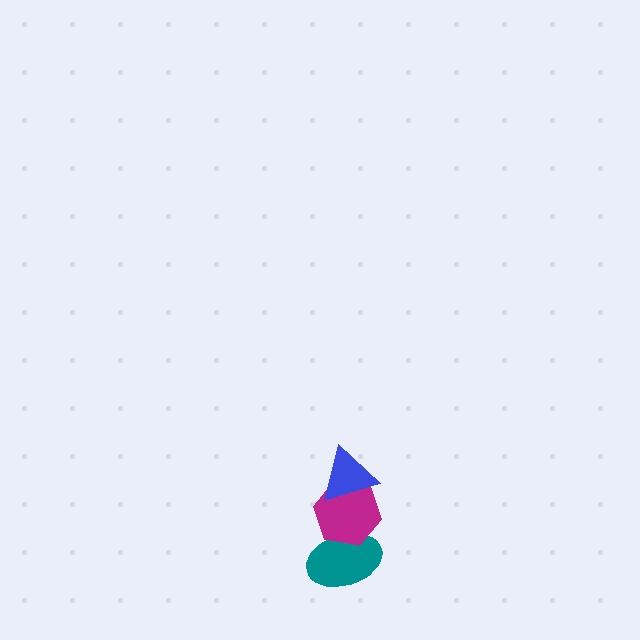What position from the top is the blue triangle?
The blue triangle is 1st from the top.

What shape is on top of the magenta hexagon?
The blue triangle is on top of the magenta hexagon.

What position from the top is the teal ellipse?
The teal ellipse is 3rd from the top.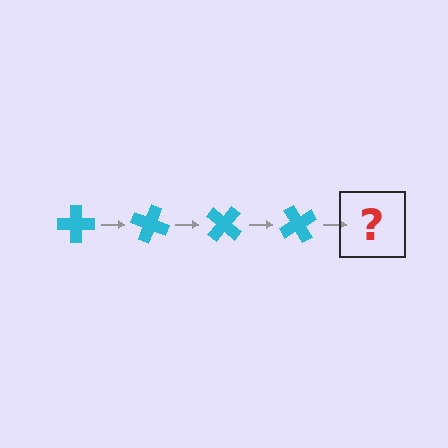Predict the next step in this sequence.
The next step is a cyan cross rotated 80 degrees.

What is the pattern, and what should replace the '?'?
The pattern is that the cross rotates 20 degrees each step. The '?' should be a cyan cross rotated 80 degrees.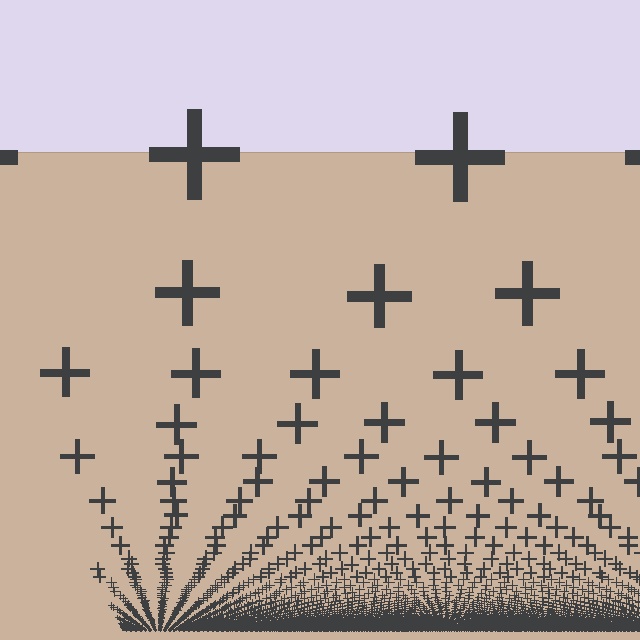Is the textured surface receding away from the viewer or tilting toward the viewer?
The surface appears to tilt toward the viewer. Texture elements get larger and sparser toward the top.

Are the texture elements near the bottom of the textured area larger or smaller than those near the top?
Smaller. The gradient is inverted — elements near the bottom are smaller and denser.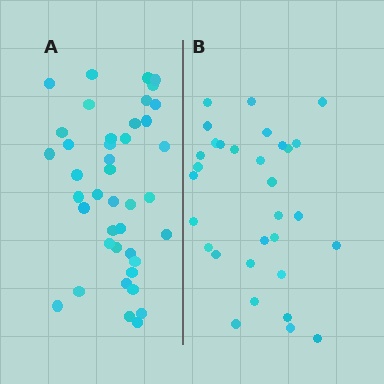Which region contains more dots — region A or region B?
Region A (the left region) has more dots.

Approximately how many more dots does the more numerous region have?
Region A has roughly 10 or so more dots than region B.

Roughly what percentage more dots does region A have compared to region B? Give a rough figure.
About 30% more.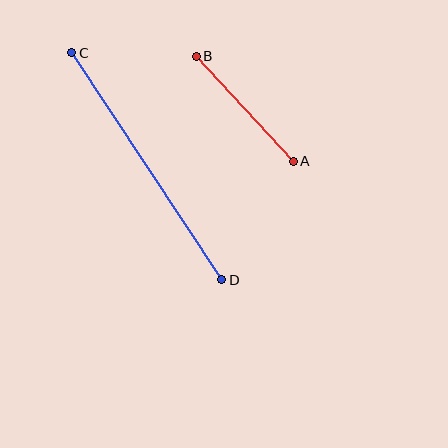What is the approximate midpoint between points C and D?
The midpoint is at approximately (147, 166) pixels.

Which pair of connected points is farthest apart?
Points C and D are farthest apart.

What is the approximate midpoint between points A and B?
The midpoint is at approximately (245, 109) pixels.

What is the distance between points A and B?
The distance is approximately 143 pixels.